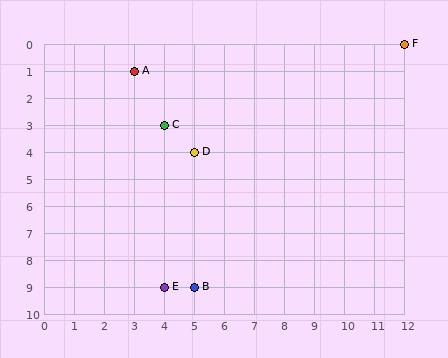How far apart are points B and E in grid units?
Points B and E are 1 column apart.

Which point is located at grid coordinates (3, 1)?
Point A is at (3, 1).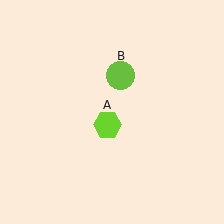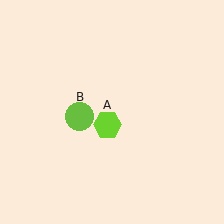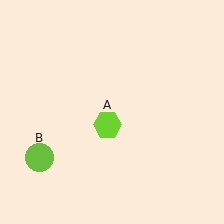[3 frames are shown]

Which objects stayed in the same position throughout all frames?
Lime hexagon (object A) remained stationary.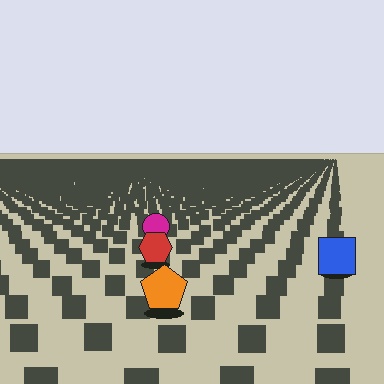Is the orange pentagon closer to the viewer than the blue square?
Yes. The orange pentagon is closer — you can tell from the texture gradient: the ground texture is coarser near it.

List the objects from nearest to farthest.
From nearest to farthest: the orange pentagon, the blue square, the red hexagon, the magenta circle.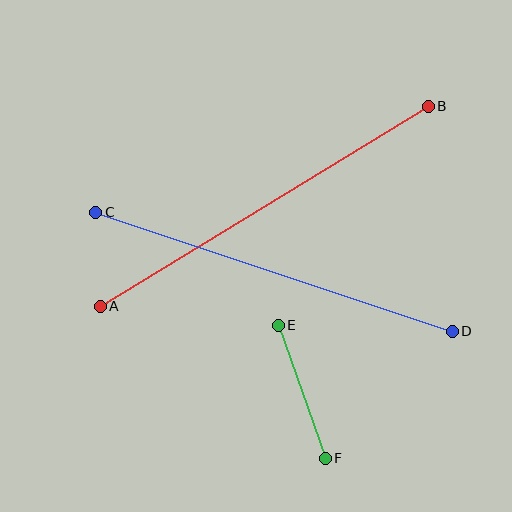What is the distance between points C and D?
The distance is approximately 376 pixels.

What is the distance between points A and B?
The distance is approximately 384 pixels.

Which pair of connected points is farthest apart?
Points A and B are farthest apart.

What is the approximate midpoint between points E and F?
The midpoint is at approximately (302, 392) pixels.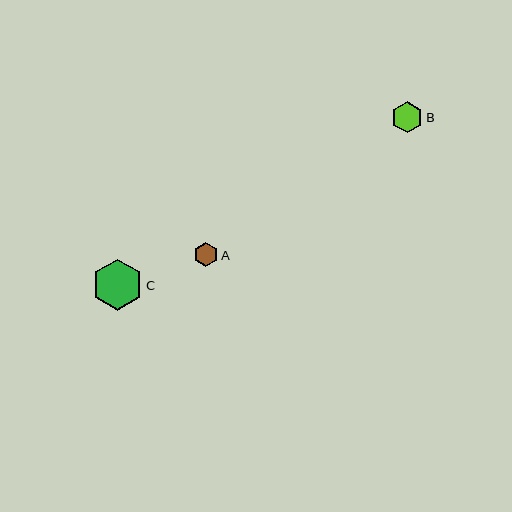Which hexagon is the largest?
Hexagon C is the largest with a size of approximately 51 pixels.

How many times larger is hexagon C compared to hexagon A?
Hexagon C is approximately 2.1 times the size of hexagon A.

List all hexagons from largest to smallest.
From largest to smallest: C, B, A.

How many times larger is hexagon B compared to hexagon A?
Hexagon B is approximately 1.3 times the size of hexagon A.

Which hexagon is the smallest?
Hexagon A is the smallest with a size of approximately 24 pixels.